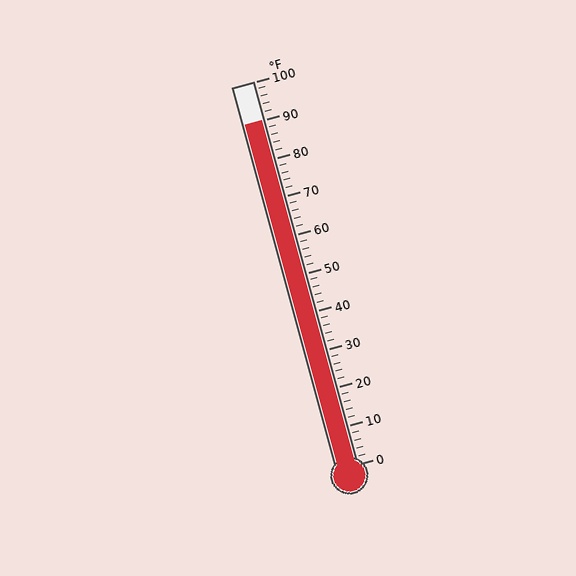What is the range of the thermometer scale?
The thermometer scale ranges from 0°F to 100°F.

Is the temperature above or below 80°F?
The temperature is above 80°F.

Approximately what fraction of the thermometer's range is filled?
The thermometer is filled to approximately 90% of its range.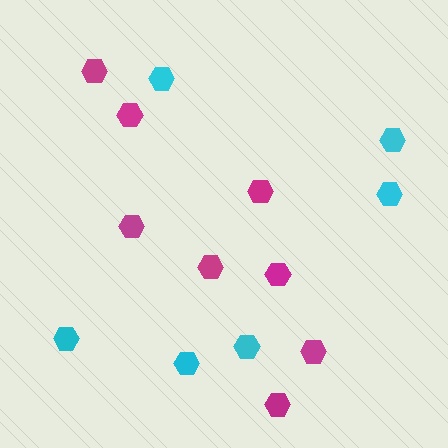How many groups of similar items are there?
There are 2 groups: one group of cyan hexagons (6) and one group of magenta hexagons (8).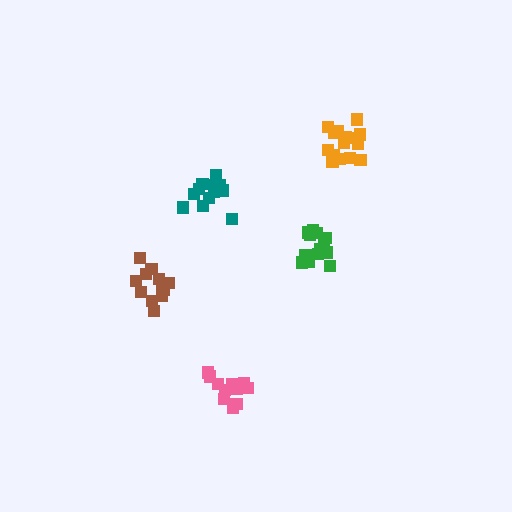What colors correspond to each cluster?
The clusters are colored: pink, teal, brown, orange, green.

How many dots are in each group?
Group 1: 12 dots, Group 2: 13 dots, Group 3: 12 dots, Group 4: 17 dots, Group 5: 15 dots (69 total).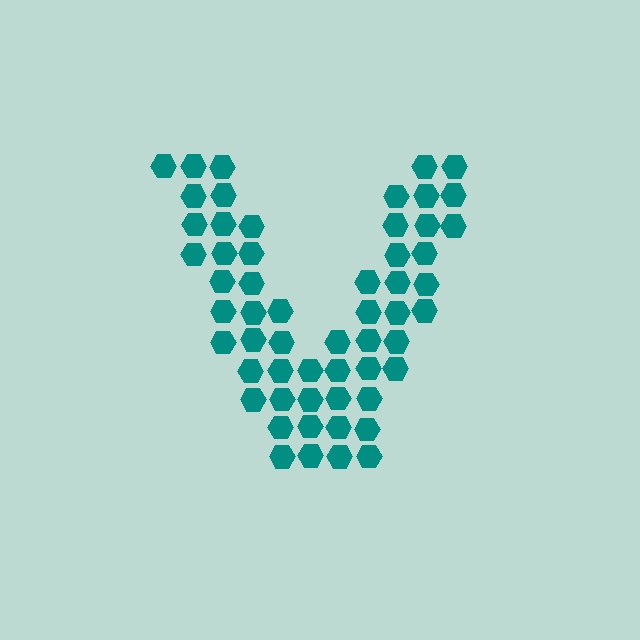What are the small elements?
The small elements are hexagons.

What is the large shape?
The large shape is the letter V.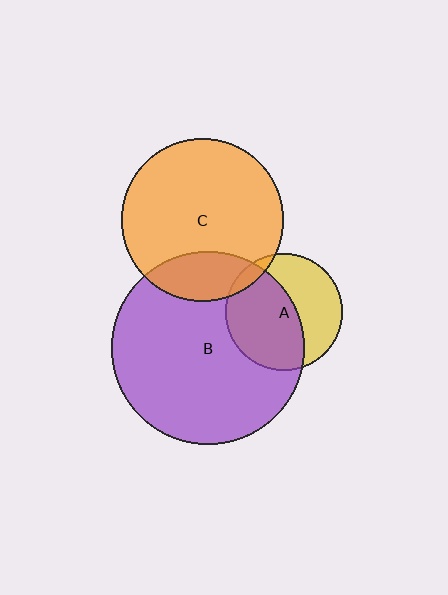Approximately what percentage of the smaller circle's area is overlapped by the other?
Approximately 5%.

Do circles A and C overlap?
Yes.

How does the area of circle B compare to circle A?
Approximately 2.7 times.